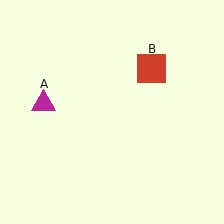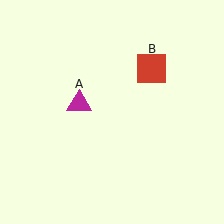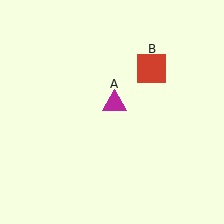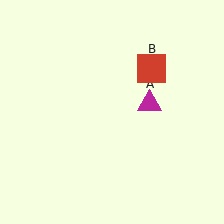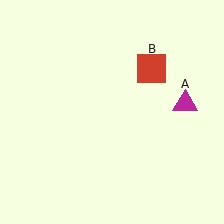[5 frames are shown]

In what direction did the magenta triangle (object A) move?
The magenta triangle (object A) moved right.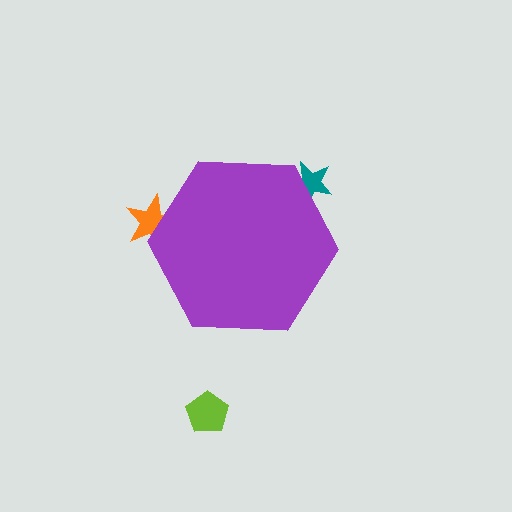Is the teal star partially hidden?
Yes, the teal star is partially hidden behind the purple hexagon.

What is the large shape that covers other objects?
A purple hexagon.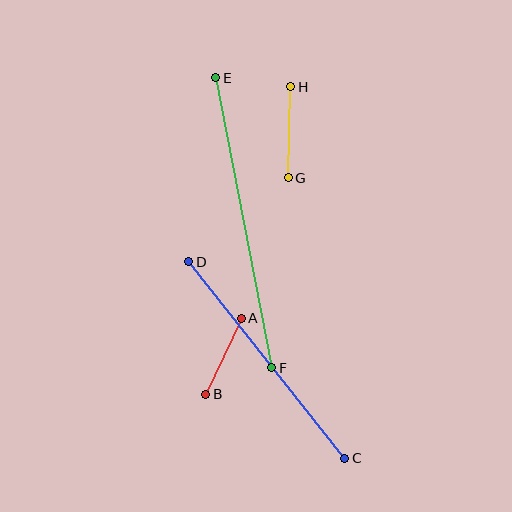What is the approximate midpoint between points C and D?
The midpoint is at approximately (267, 360) pixels.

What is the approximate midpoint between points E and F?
The midpoint is at approximately (244, 223) pixels.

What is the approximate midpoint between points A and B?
The midpoint is at approximately (224, 356) pixels.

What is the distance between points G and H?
The distance is approximately 91 pixels.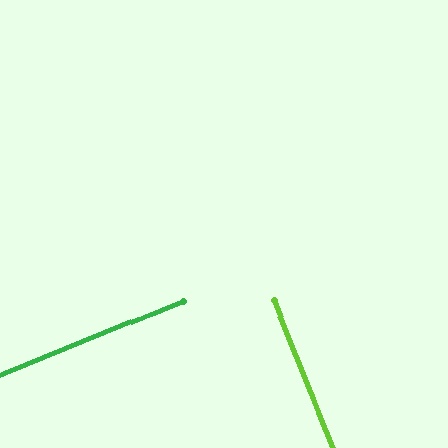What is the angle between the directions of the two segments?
Approximately 89 degrees.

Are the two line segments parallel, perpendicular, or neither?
Perpendicular — they meet at approximately 89°.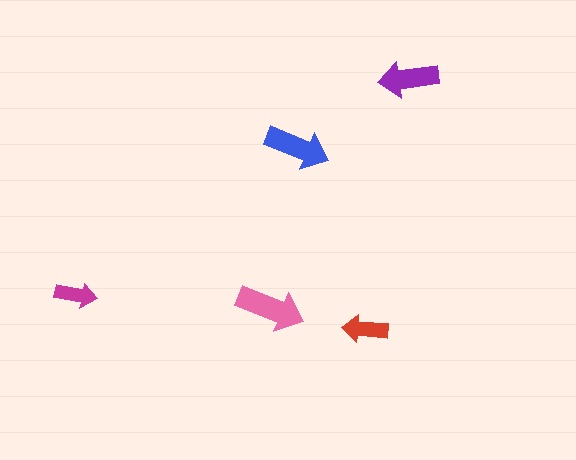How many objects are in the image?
There are 5 objects in the image.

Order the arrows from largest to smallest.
the pink one, the blue one, the purple one, the red one, the magenta one.